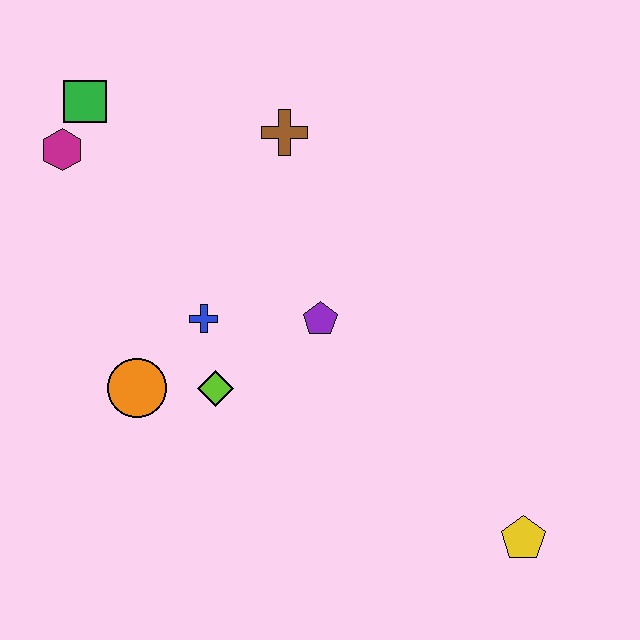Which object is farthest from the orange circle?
The yellow pentagon is farthest from the orange circle.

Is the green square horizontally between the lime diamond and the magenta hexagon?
Yes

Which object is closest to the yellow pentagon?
The purple pentagon is closest to the yellow pentagon.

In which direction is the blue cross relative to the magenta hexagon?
The blue cross is below the magenta hexagon.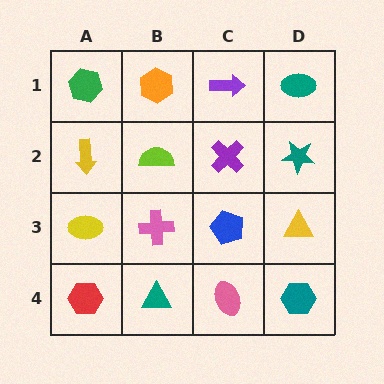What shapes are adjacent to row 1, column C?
A purple cross (row 2, column C), an orange hexagon (row 1, column B), a teal ellipse (row 1, column D).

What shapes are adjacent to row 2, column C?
A purple arrow (row 1, column C), a blue pentagon (row 3, column C), a lime semicircle (row 2, column B), a teal star (row 2, column D).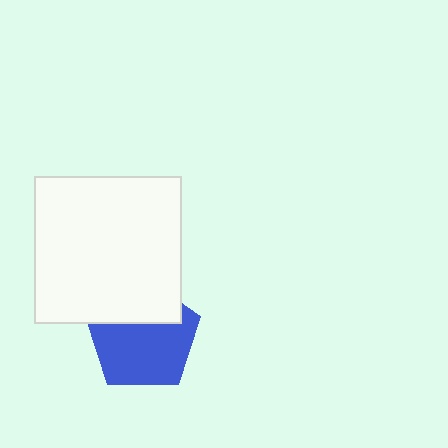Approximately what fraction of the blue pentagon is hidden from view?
Roughly 33% of the blue pentagon is hidden behind the white square.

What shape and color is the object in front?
The object in front is a white square.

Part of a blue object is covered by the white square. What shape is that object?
It is a pentagon.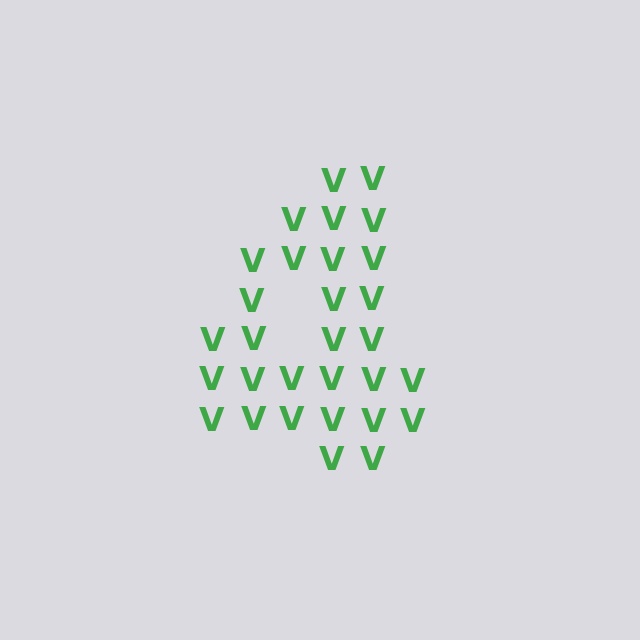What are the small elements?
The small elements are letter V's.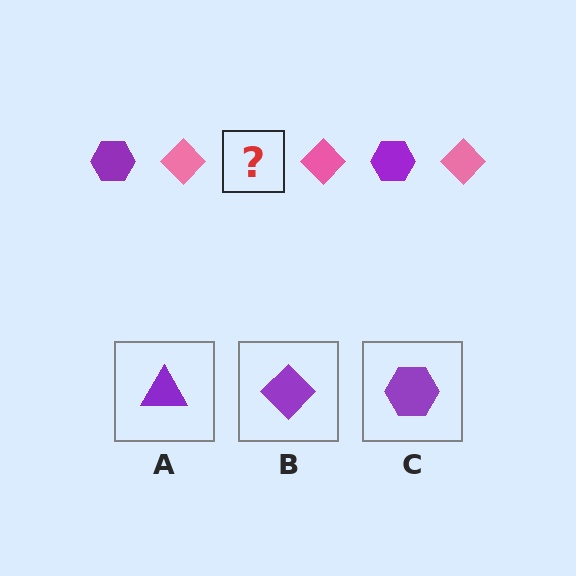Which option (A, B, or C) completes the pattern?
C.